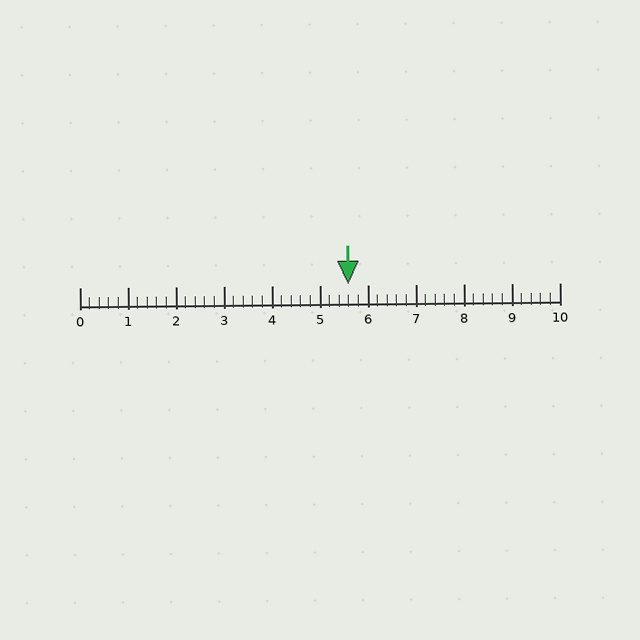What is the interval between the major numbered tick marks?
The major tick marks are spaced 1 units apart.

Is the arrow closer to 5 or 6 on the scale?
The arrow is closer to 6.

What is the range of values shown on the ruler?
The ruler shows values from 0 to 10.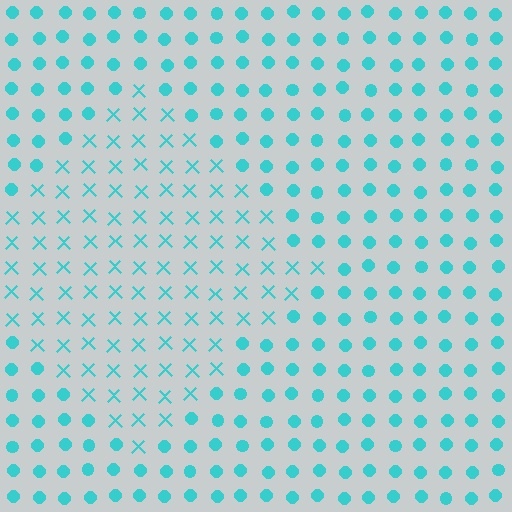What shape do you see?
I see a diamond.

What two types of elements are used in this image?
The image uses X marks inside the diamond region and circles outside it.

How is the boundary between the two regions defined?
The boundary is defined by a change in element shape: X marks inside vs. circles outside. All elements share the same color and spacing.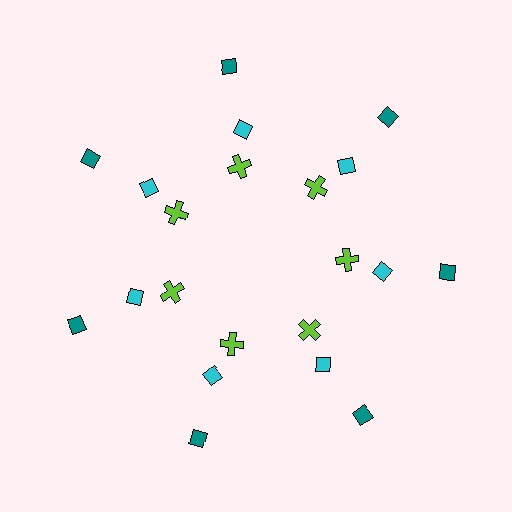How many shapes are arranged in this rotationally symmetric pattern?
There are 21 shapes, arranged in 7 groups of 3.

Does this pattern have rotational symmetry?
Yes, this pattern has 7-fold rotational symmetry. It looks the same after rotating 51 degrees around the center.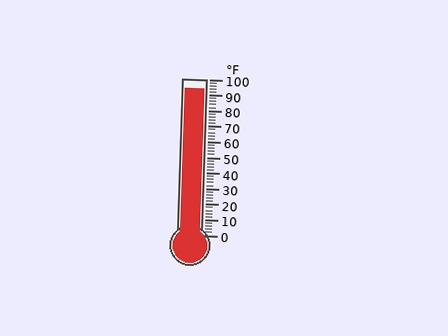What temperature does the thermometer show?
The thermometer shows approximately 94°F.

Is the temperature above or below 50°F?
The temperature is above 50°F.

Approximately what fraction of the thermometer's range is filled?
The thermometer is filled to approximately 95% of its range.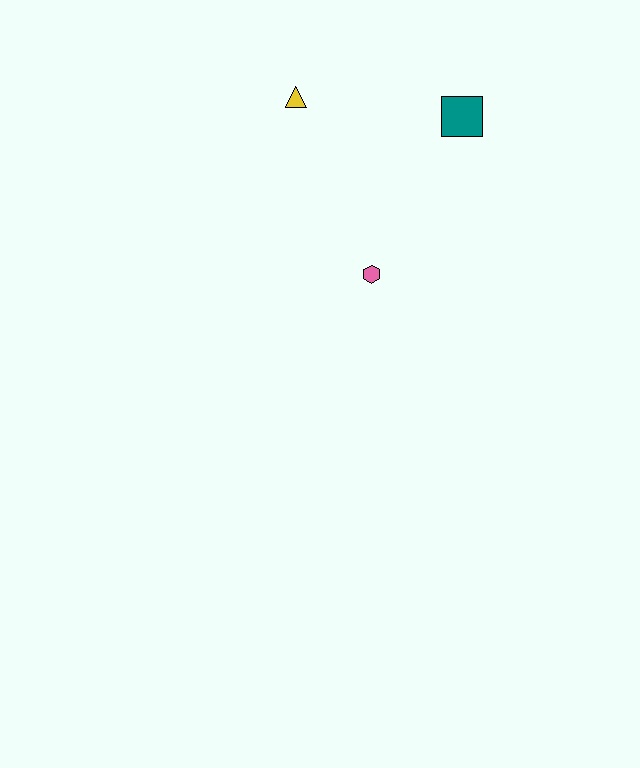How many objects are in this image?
There are 3 objects.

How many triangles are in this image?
There is 1 triangle.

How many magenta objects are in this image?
There are no magenta objects.